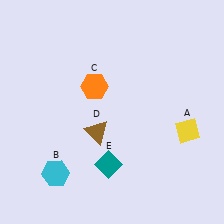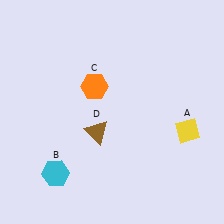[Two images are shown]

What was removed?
The teal diamond (E) was removed in Image 2.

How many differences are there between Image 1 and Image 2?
There is 1 difference between the two images.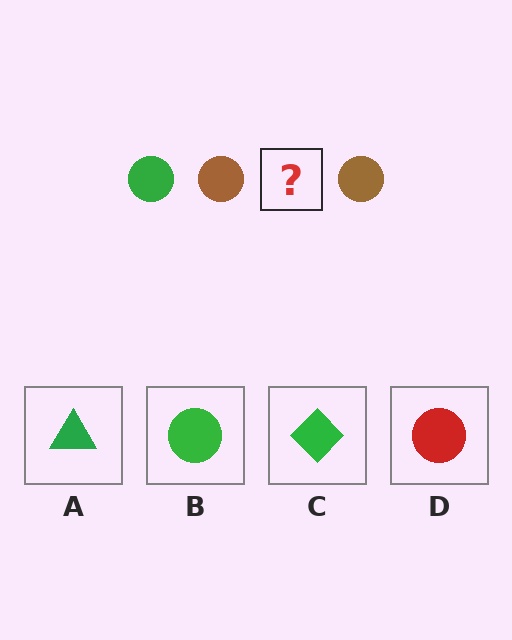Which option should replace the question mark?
Option B.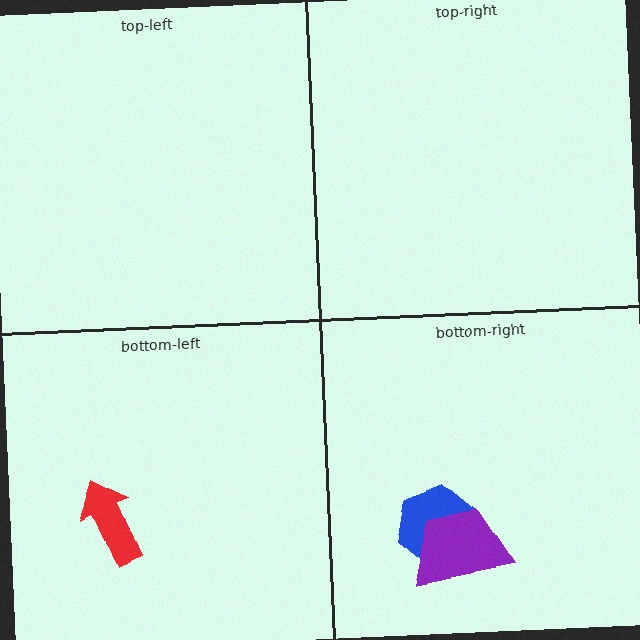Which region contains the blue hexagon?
The bottom-right region.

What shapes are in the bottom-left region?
The red arrow.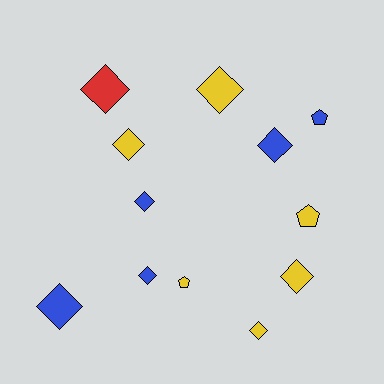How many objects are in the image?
There are 12 objects.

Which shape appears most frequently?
Diamond, with 9 objects.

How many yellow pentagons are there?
There are 2 yellow pentagons.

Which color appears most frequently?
Yellow, with 6 objects.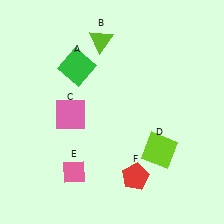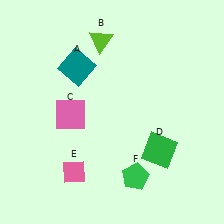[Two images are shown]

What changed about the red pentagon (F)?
In Image 1, F is red. In Image 2, it changed to green.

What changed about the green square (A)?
In Image 1, A is green. In Image 2, it changed to teal.